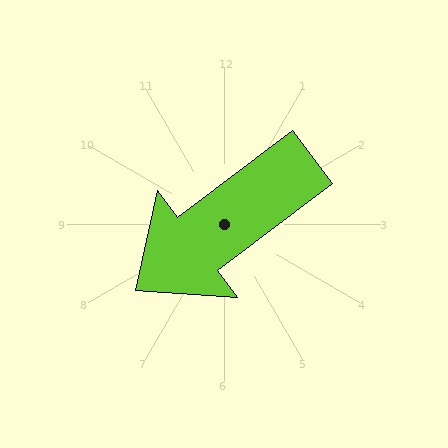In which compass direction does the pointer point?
Southwest.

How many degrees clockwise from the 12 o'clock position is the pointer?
Approximately 233 degrees.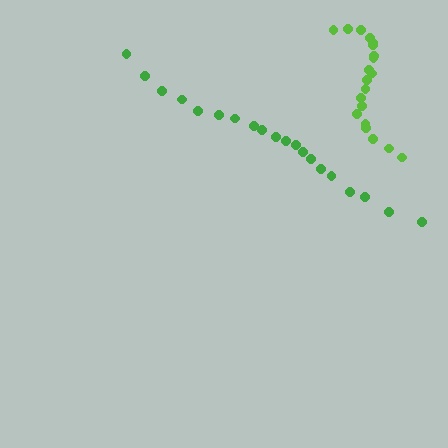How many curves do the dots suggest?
There are 2 distinct paths.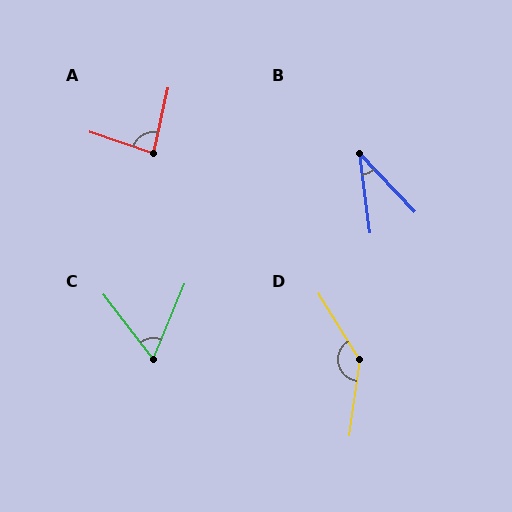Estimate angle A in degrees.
Approximately 84 degrees.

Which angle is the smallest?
B, at approximately 35 degrees.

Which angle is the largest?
D, at approximately 141 degrees.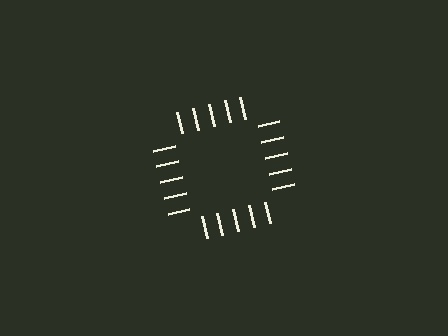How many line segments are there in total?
20 — 5 along each of the 4 edges.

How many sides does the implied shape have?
4 sides — the line-ends trace a square.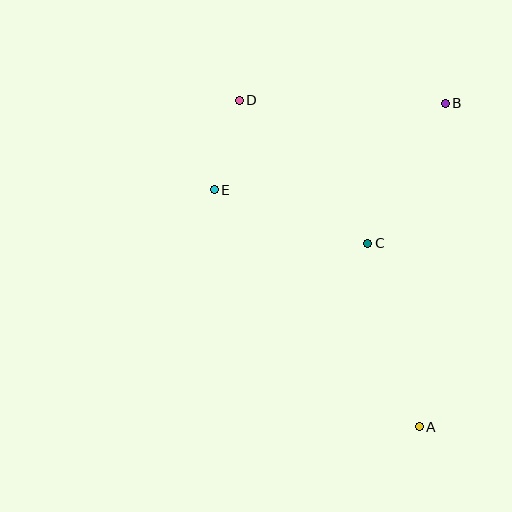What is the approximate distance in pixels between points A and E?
The distance between A and E is approximately 313 pixels.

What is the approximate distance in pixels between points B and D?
The distance between B and D is approximately 206 pixels.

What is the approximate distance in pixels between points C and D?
The distance between C and D is approximately 192 pixels.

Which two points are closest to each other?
Points D and E are closest to each other.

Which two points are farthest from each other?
Points A and D are farthest from each other.